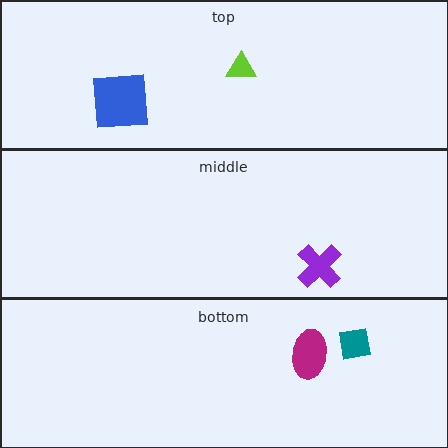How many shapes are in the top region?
2.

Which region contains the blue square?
The top region.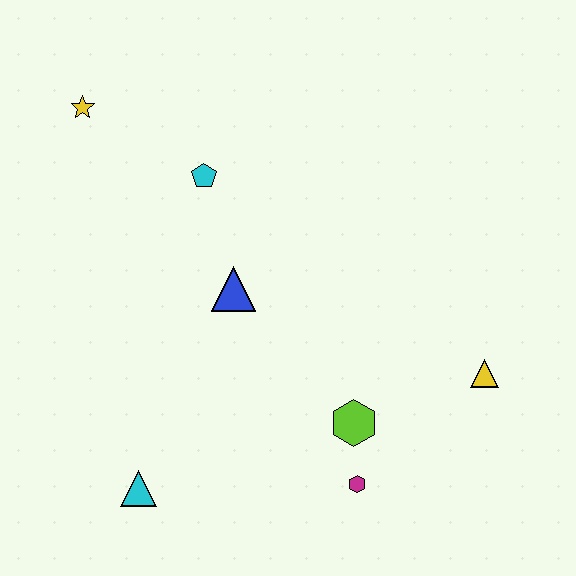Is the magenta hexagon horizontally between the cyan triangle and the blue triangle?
No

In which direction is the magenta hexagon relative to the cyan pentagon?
The magenta hexagon is below the cyan pentagon.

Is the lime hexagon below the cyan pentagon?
Yes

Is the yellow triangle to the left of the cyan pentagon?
No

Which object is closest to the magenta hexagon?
The lime hexagon is closest to the magenta hexagon.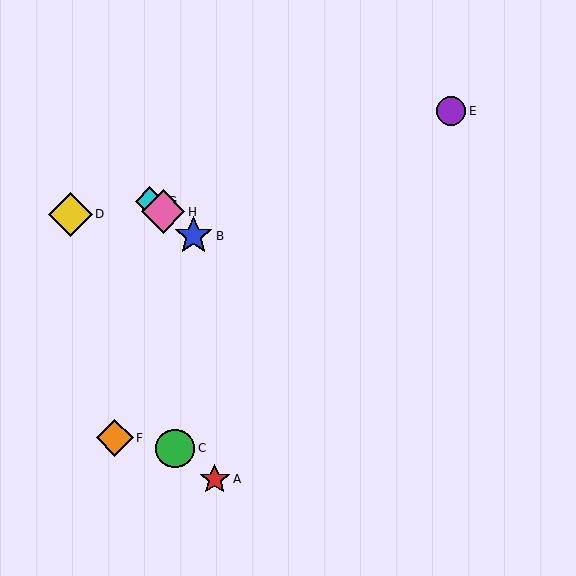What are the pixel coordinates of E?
Object E is at (451, 111).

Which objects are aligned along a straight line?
Objects B, G, H are aligned along a straight line.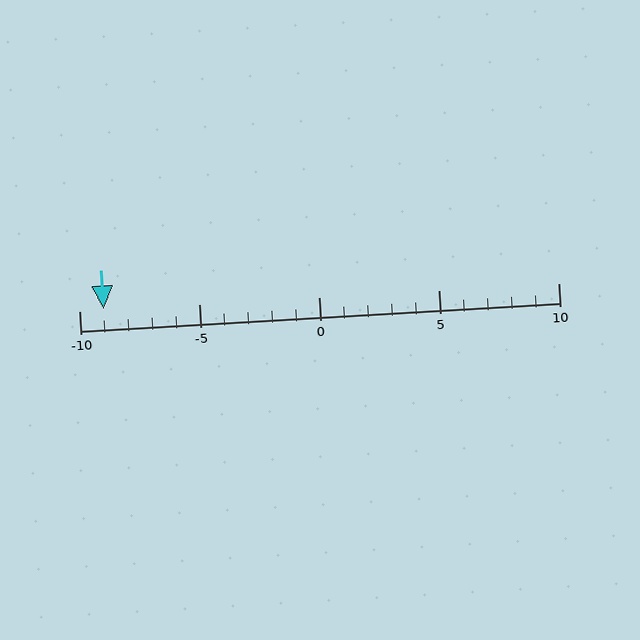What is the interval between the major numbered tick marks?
The major tick marks are spaced 5 units apart.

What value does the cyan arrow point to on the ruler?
The cyan arrow points to approximately -9.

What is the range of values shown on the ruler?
The ruler shows values from -10 to 10.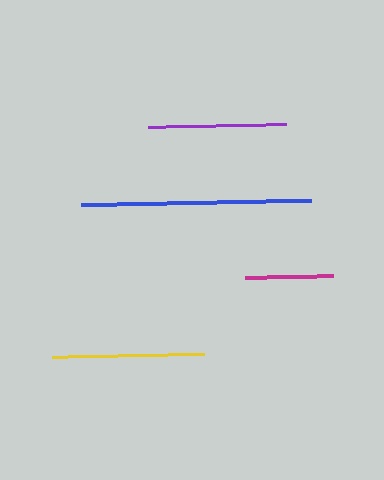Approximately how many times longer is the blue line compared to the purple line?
The blue line is approximately 1.7 times the length of the purple line.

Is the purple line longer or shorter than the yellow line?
The yellow line is longer than the purple line.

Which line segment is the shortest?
The magenta line is the shortest at approximately 87 pixels.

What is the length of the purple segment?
The purple segment is approximately 138 pixels long.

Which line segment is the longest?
The blue line is the longest at approximately 230 pixels.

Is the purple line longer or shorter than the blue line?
The blue line is longer than the purple line.